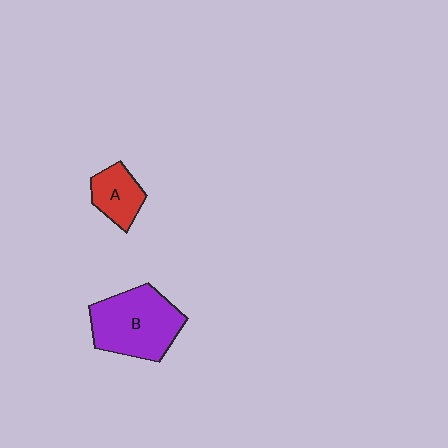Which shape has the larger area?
Shape B (purple).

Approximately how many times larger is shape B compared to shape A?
Approximately 2.1 times.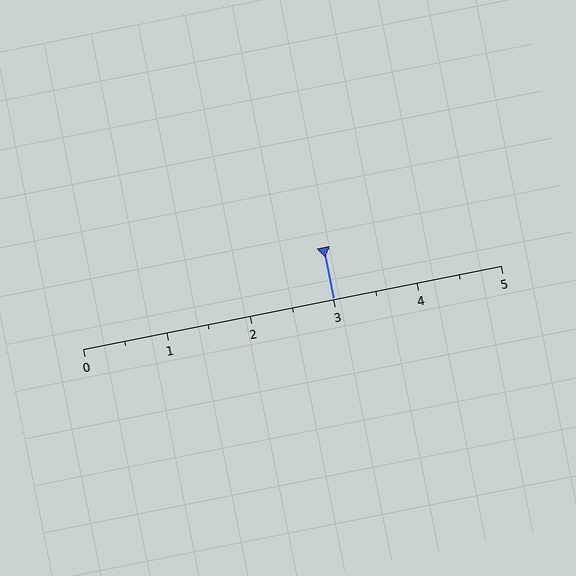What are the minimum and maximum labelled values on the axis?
The axis runs from 0 to 5.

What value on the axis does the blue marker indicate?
The marker indicates approximately 3.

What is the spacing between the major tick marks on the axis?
The major ticks are spaced 1 apart.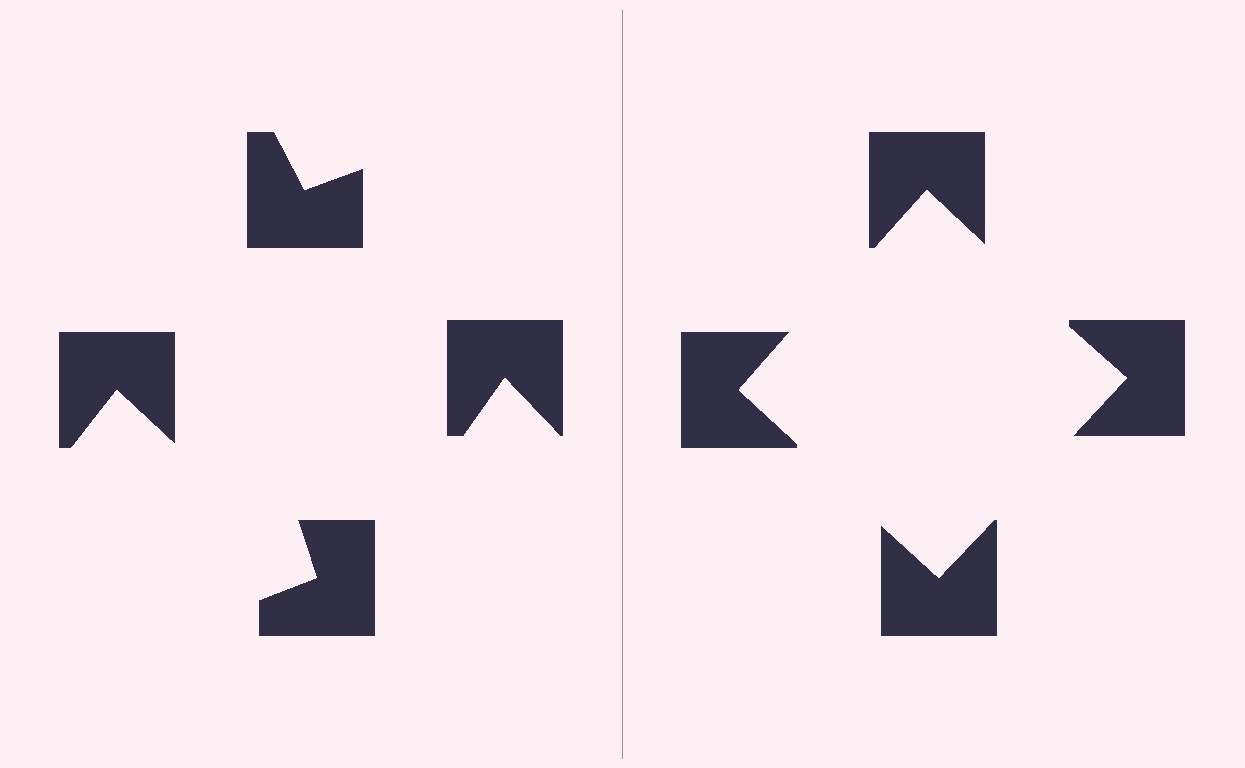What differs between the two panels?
The notched squares are positioned identically on both sides; only the wedge orientations differ. On the right they align to a square; on the left they are misaligned.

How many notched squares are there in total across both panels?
8 — 4 on each side.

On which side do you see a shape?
An illusory square appears on the right side. On the left side the wedge cuts are rotated, so no coherent shape forms.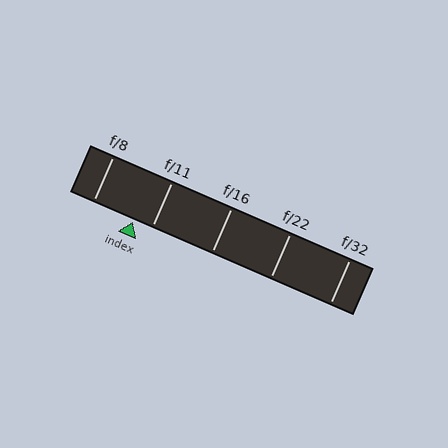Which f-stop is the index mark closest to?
The index mark is closest to f/11.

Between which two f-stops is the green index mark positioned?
The index mark is between f/8 and f/11.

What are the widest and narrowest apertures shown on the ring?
The widest aperture shown is f/8 and the narrowest is f/32.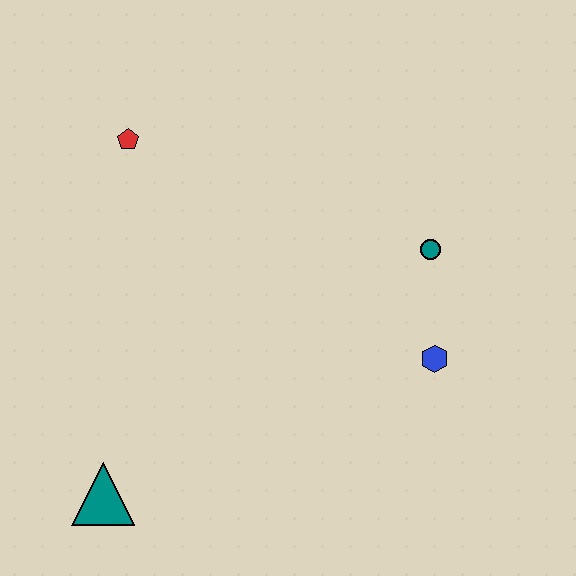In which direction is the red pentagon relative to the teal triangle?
The red pentagon is above the teal triangle.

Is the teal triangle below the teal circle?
Yes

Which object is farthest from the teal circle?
The teal triangle is farthest from the teal circle.